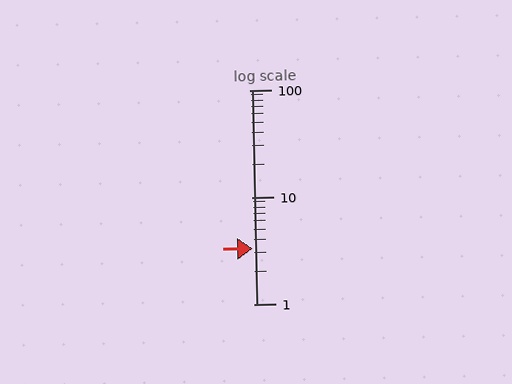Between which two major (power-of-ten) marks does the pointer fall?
The pointer is between 1 and 10.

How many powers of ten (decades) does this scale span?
The scale spans 2 decades, from 1 to 100.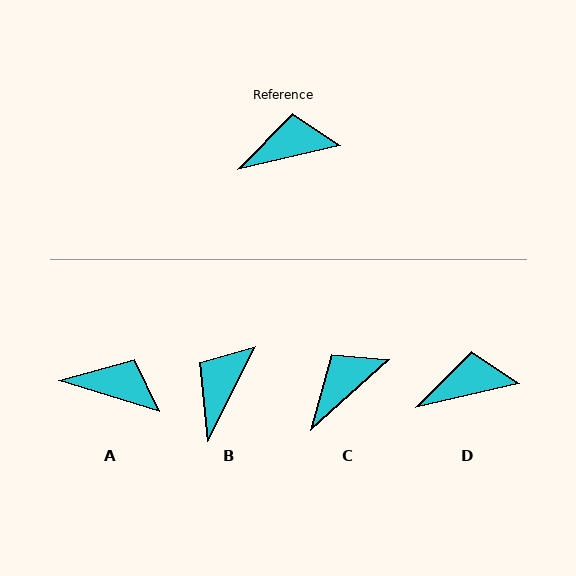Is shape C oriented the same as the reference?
No, it is off by about 29 degrees.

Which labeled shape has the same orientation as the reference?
D.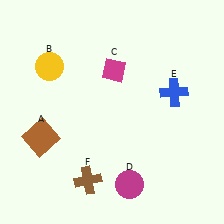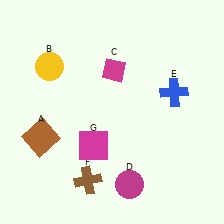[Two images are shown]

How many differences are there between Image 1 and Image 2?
There is 1 difference between the two images.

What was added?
A magenta square (G) was added in Image 2.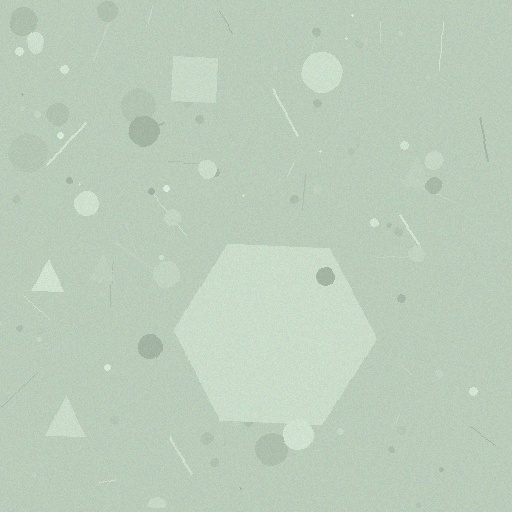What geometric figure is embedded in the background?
A hexagon is embedded in the background.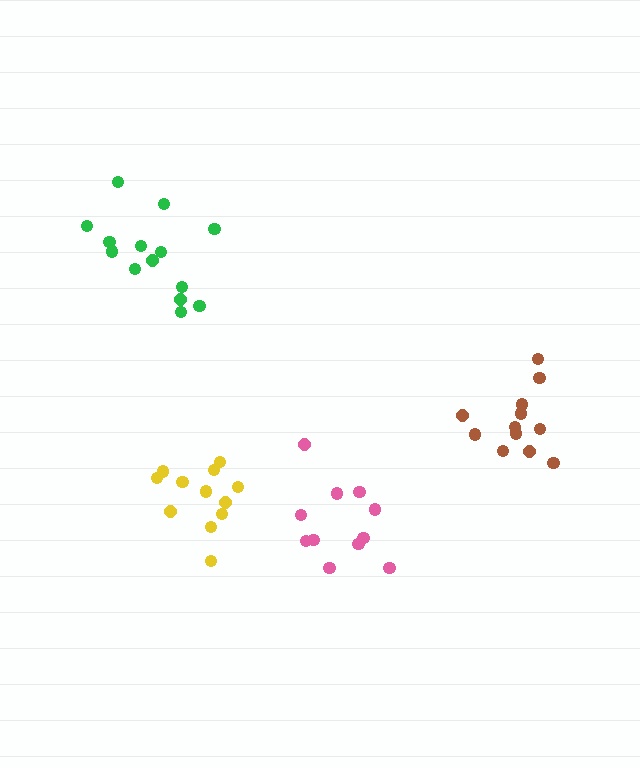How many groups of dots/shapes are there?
There are 4 groups.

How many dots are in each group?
Group 1: 12 dots, Group 2: 12 dots, Group 3: 11 dots, Group 4: 14 dots (49 total).